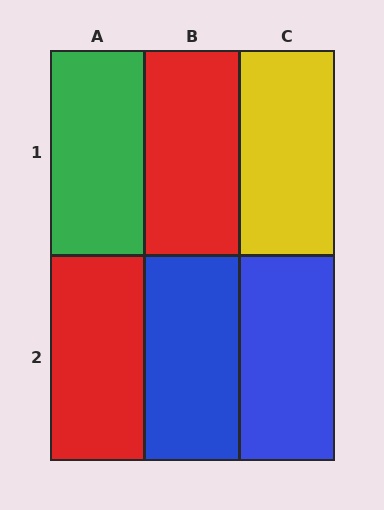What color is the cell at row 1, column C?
Yellow.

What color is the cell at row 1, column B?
Red.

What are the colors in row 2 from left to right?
Red, blue, blue.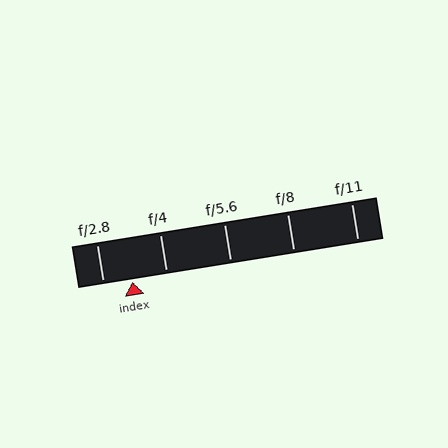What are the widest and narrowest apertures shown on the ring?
The widest aperture shown is f/2.8 and the narrowest is f/11.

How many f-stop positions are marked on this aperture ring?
There are 5 f-stop positions marked.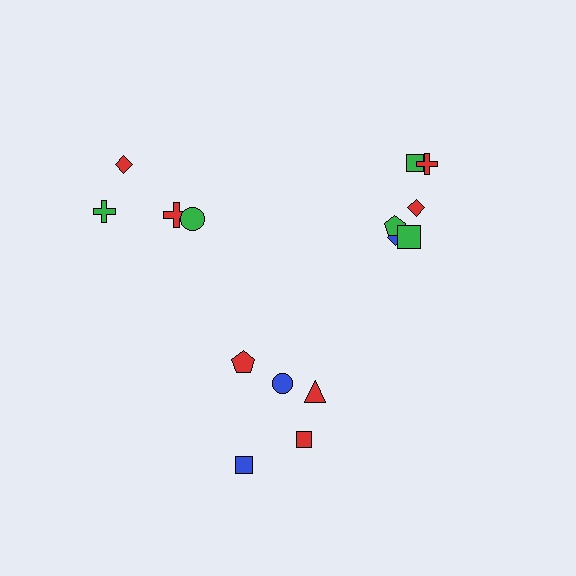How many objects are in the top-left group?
There are 4 objects.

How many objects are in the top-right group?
There are 6 objects.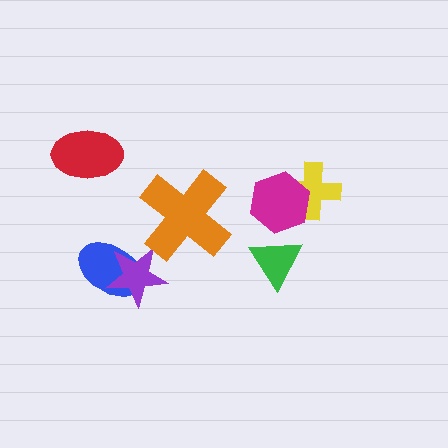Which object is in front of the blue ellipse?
The purple star is in front of the blue ellipse.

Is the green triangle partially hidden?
No, no other shape covers it.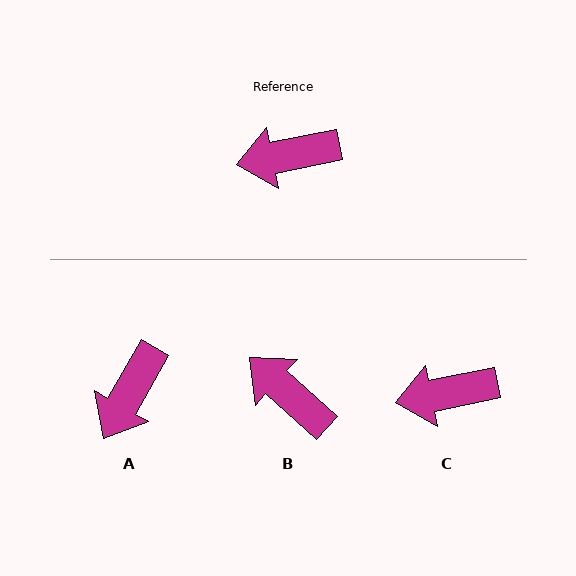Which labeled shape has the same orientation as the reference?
C.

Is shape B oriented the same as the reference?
No, it is off by about 53 degrees.